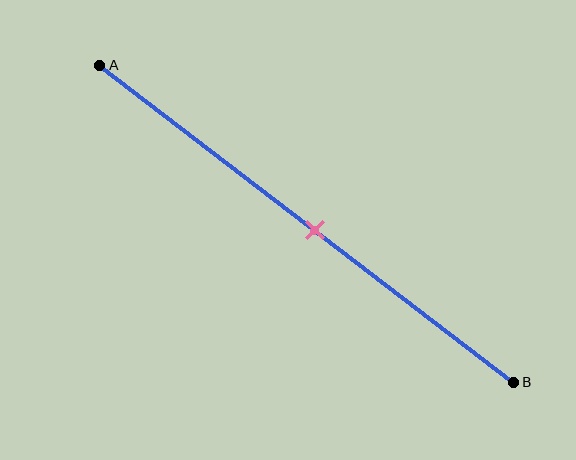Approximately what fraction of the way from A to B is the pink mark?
The pink mark is approximately 50% of the way from A to B.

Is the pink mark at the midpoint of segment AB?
Yes, the mark is approximately at the midpoint.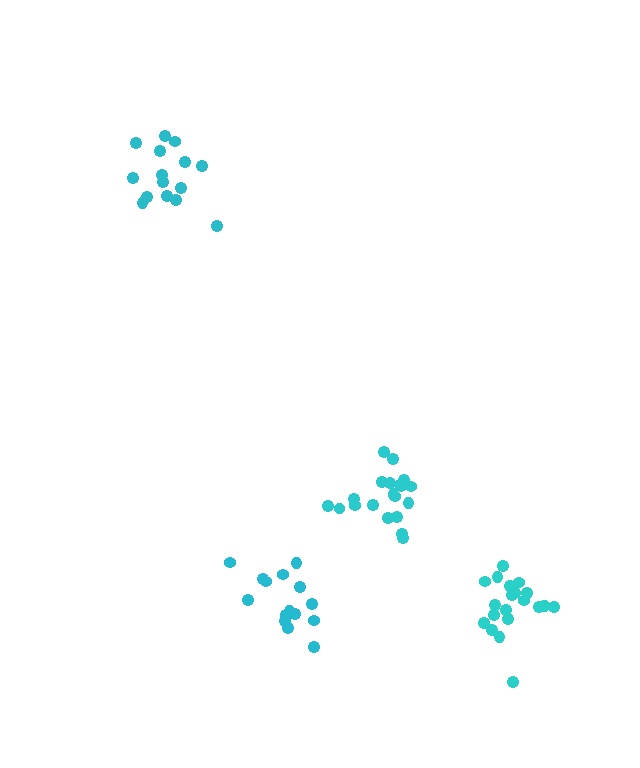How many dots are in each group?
Group 1: 21 dots, Group 2: 15 dots, Group 3: 20 dots, Group 4: 15 dots (71 total).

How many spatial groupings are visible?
There are 4 spatial groupings.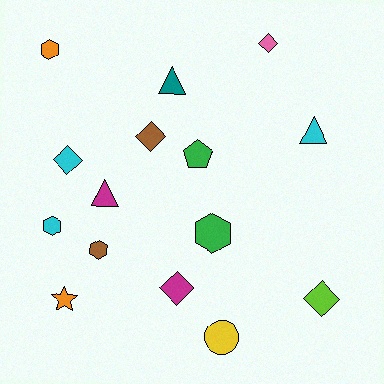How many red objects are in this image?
There are no red objects.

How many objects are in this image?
There are 15 objects.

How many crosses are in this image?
There are no crosses.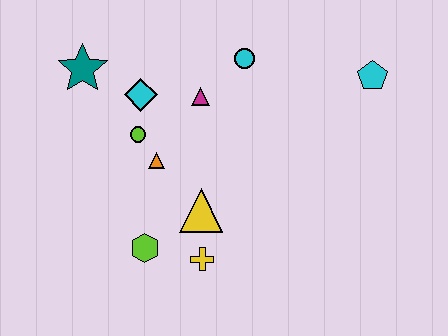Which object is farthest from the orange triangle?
The cyan pentagon is farthest from the orange triangle.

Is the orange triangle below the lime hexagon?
No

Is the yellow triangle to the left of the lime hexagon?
No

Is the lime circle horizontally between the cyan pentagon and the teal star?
Yes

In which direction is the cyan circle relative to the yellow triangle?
The cyan circle is above the yellow triangle.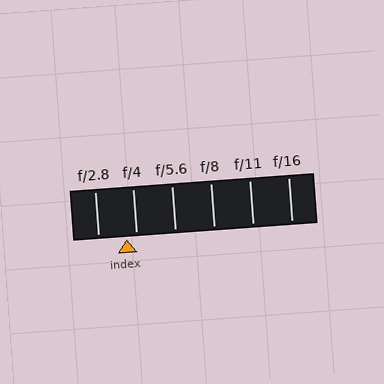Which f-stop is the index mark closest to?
The index mark is closest to f/4.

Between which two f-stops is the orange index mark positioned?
The index mark is between f/2.8 and f/4.